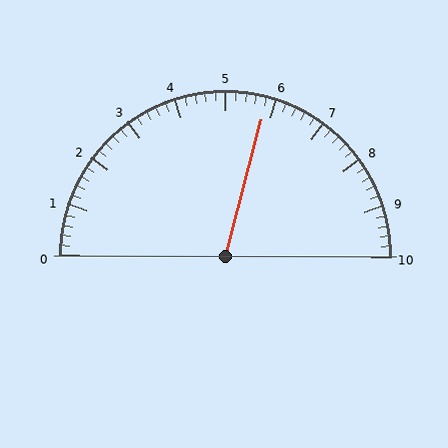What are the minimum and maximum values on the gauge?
The gauge ranges from 0 to 10.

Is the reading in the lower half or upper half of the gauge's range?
The reading is in the upper half of the range (0 to 10).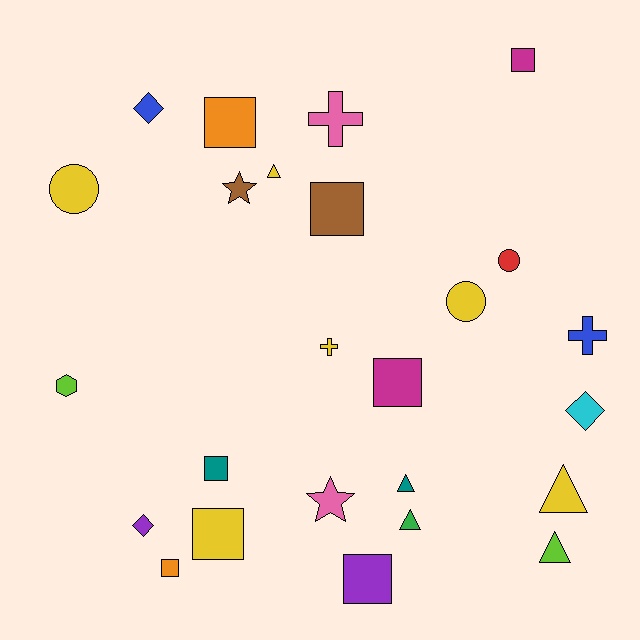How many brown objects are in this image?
There are 2 brown objects.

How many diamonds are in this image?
There are 3 diamonds.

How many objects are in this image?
There are 25 objects.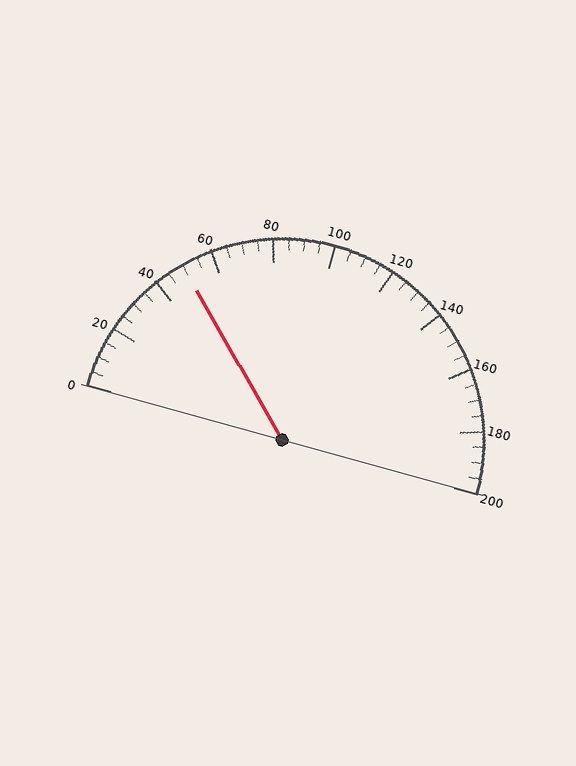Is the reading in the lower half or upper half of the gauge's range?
The reading is in the lower half of the range (0 to 200).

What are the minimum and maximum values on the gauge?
The gauge ranges from 0 to 200.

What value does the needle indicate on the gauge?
The needle indicates approximately 50.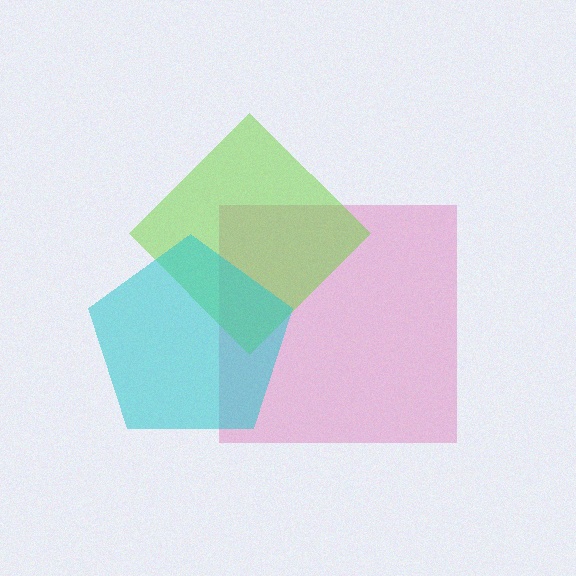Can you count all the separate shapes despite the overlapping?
Yes, there are 3 separate shapes.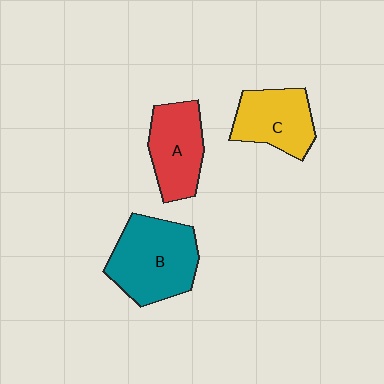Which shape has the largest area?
Shape B (teal).